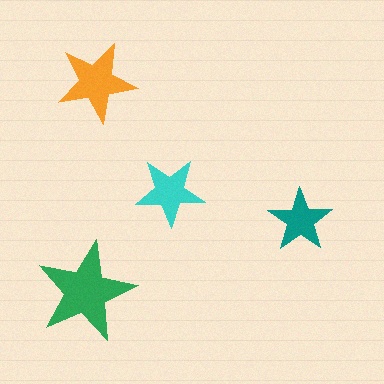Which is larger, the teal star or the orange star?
The orange one.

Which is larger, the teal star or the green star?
The green one.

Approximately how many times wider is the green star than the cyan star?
About 1.5 times wider.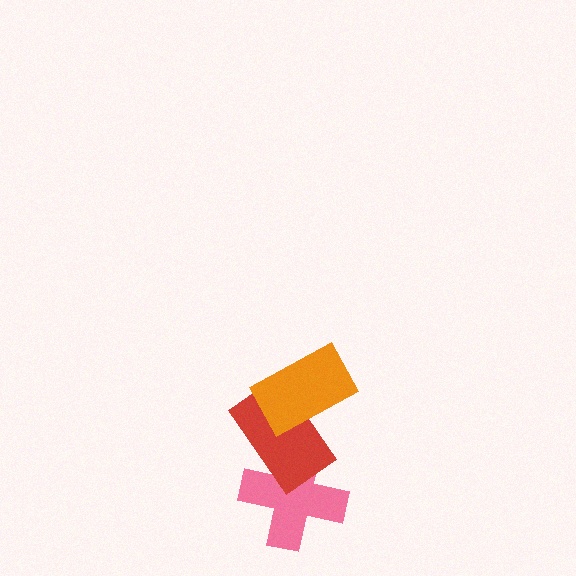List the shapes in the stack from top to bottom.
From top to bottom: the orange rectangle, the red rectangle, the pink cross.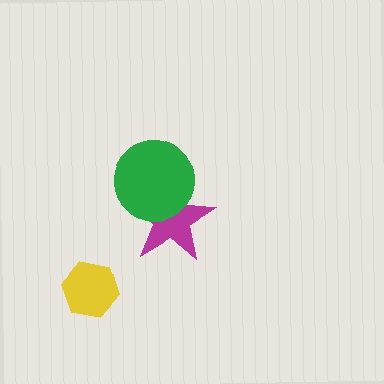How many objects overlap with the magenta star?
1 object overlaps with the magenta star.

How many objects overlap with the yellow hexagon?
0 objects overlap with the yellow hexagon.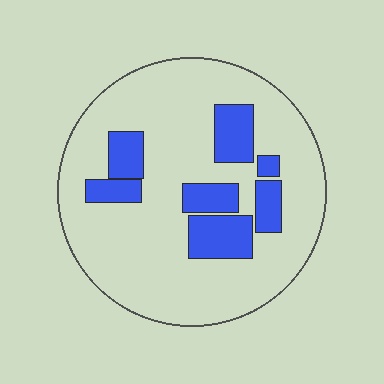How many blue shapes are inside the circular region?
7.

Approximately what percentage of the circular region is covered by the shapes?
Approximately 20%.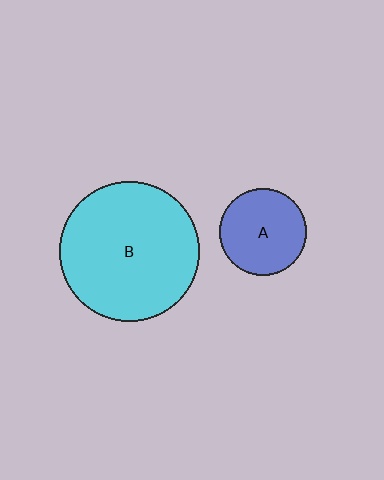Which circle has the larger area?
Circle B (cyan).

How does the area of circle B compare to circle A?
Approximately 2.6 times.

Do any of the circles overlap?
No, none of the circles overlap.